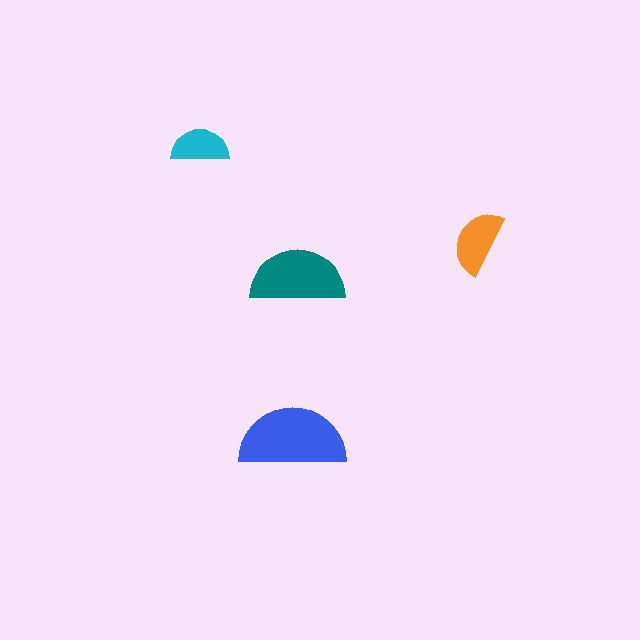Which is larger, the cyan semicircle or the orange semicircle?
The orange one.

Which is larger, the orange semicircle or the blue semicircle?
The blue one.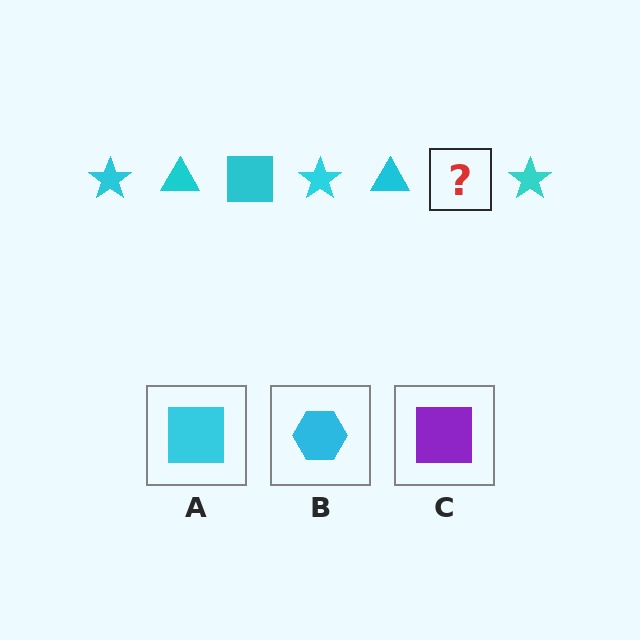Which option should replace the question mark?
Option A.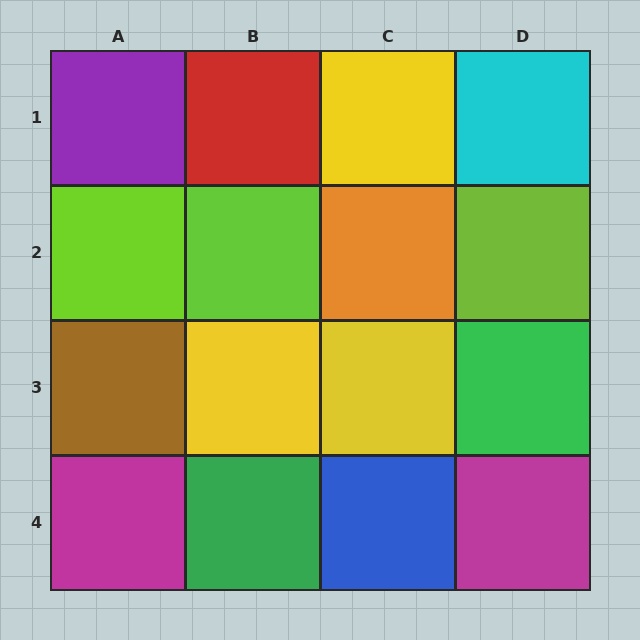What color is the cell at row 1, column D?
Cyan.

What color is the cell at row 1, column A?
Purple.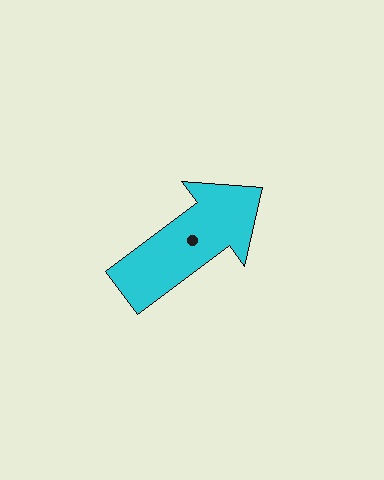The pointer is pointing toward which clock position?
Roughly 2 o'clock.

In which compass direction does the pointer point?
Northeast.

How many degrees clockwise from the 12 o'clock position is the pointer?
Approximately 53 degrees.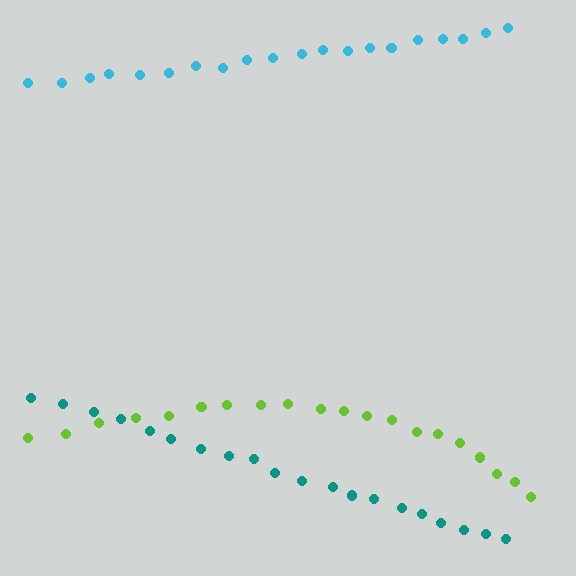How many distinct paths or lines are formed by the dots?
There are 3 distinct paths.